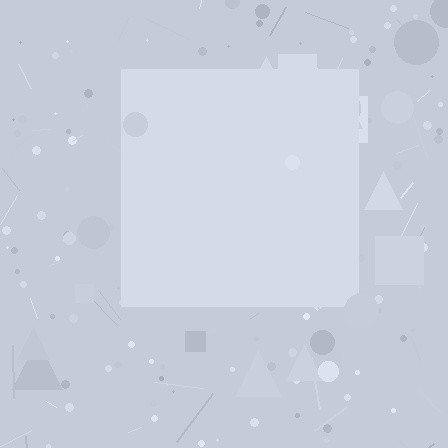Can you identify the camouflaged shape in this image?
The camouflaged shape is a square.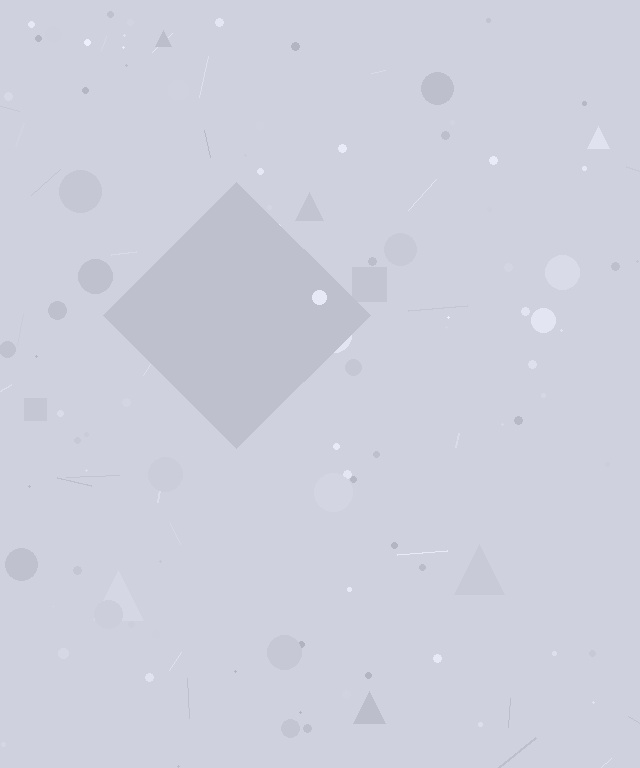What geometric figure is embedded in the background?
A diamond is embedded in the background.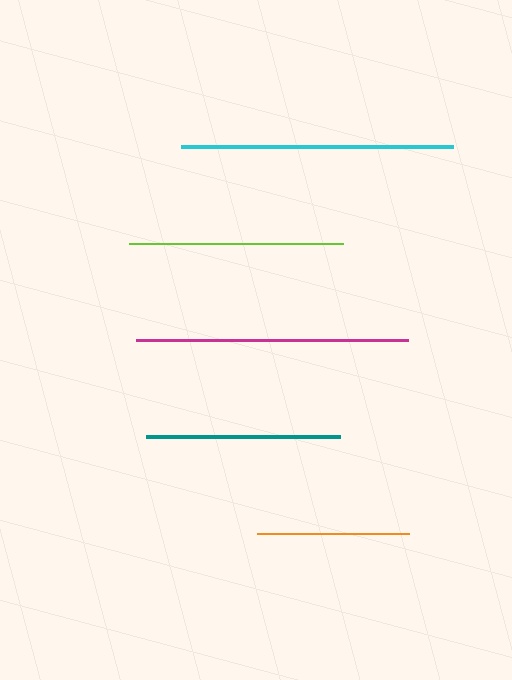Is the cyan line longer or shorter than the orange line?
The cyan line is longer than the orange line.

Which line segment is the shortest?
The orange line is the shortest at approximately 152 pixels.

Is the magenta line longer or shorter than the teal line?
The magenta line is longer than the teal line.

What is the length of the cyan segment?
The cyan segment is approximately 272 pixels long.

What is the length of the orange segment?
The orange segment is approximately 152 pixels long.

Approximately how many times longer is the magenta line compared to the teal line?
The magenta line is approximately 1.4 times the length of the teal line.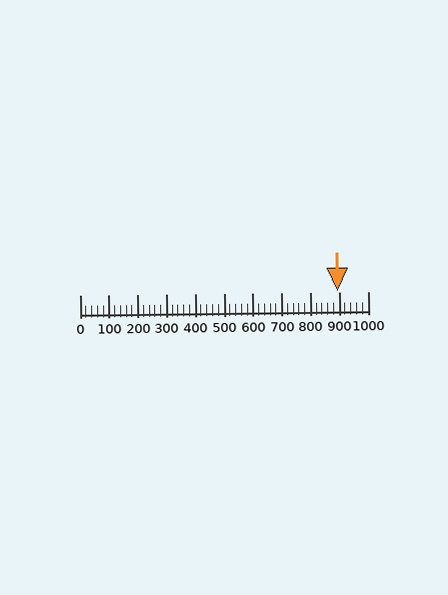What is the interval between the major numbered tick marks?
The major tick marks are spaced 100 units apart.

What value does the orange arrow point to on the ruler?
The orange arrow points to approximately 894.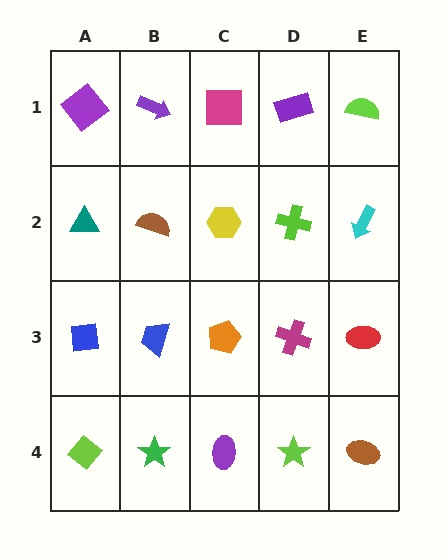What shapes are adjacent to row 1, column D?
A lime cross (row 2, column D), a magenta square (row 1, column C), a lime semicircle (row 1, column E).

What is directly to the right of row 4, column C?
A lime star.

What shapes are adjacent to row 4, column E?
A red ellipse (row 3, column E), a lime star (row 4, column D).